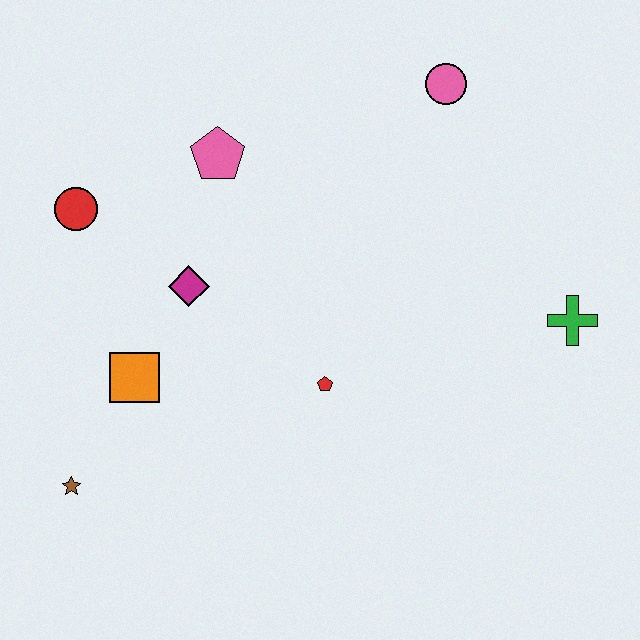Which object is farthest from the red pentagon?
The pink circle is farthest from the red pentagon.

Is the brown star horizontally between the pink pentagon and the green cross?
No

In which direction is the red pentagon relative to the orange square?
The red pentagon is to the right of the orange square.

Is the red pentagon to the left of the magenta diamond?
No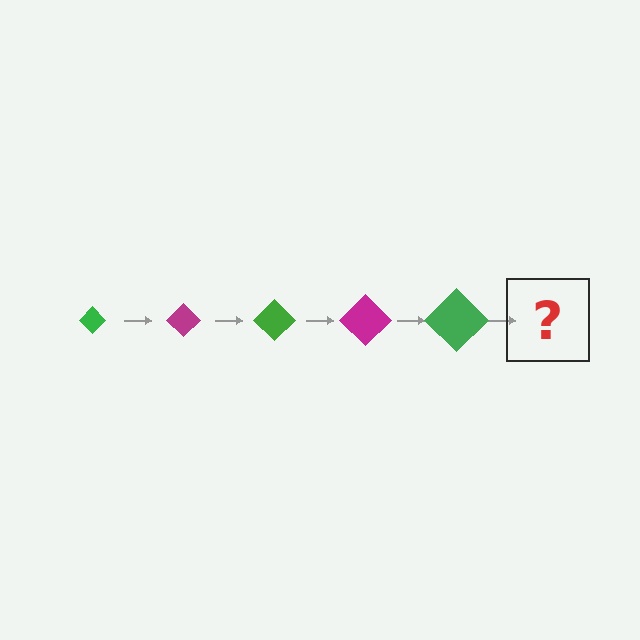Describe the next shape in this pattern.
It should be a magenta diamond, larger than the previous one.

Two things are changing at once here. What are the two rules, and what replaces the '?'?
The two rules are that the diamond grows larger each step and the color cycles through green and magenta. The '?' should be a magenta diamond, larger than the previous one.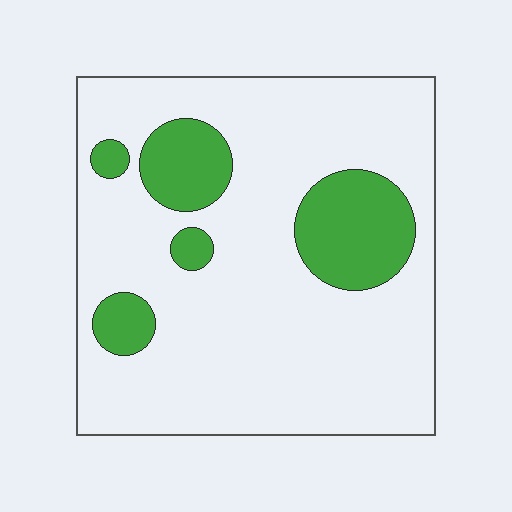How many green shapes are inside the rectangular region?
5.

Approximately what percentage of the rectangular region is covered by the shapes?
Approximately 20%.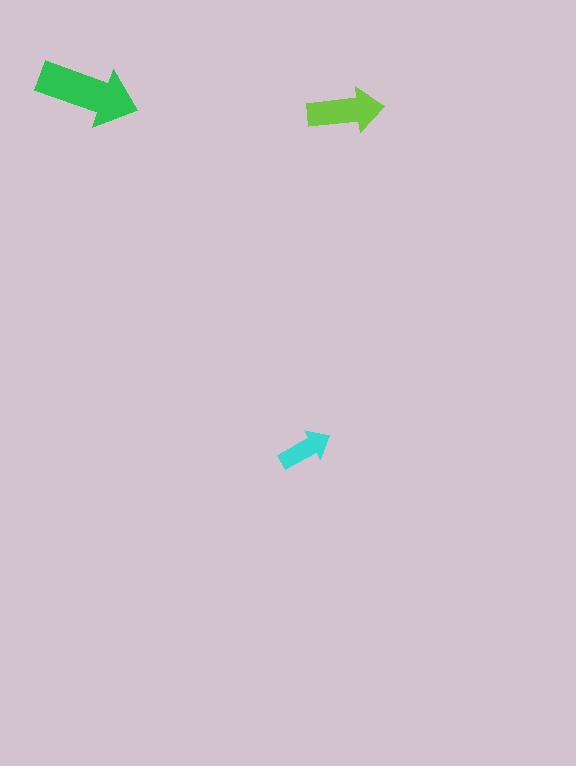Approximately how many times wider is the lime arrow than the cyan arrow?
About 1.5 times wider.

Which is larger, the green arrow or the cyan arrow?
The green one.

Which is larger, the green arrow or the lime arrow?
The green one.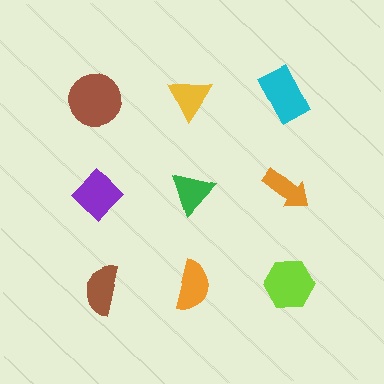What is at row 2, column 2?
A green triangle.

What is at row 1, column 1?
A brown circle.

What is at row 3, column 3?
A lime hexagon.